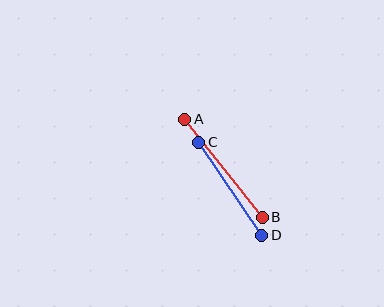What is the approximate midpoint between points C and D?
The midpoint is at approximately (230, 189) pixels.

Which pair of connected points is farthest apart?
Points A and B are farthest apart.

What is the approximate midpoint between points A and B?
The midpoint is at approximately (224, 168) pixels.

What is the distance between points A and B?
The distance is approximately 125 pixels.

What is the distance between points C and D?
The distance is approximately 112 pixels.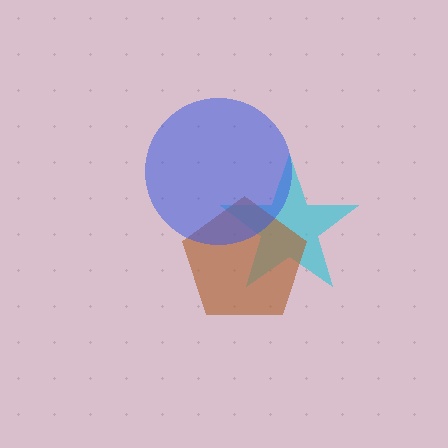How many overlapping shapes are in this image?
There are 3 overlapping shapes in the image.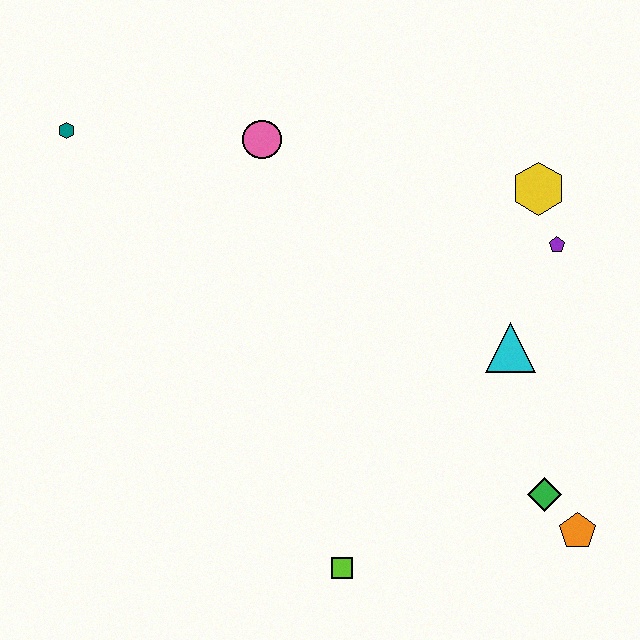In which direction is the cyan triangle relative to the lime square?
The cyan triangle is above the lime square.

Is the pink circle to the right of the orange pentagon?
No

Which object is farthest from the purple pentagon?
The teal hexagon is farthest from the purple pentagon.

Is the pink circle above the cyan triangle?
Yes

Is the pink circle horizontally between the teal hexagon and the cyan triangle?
Yes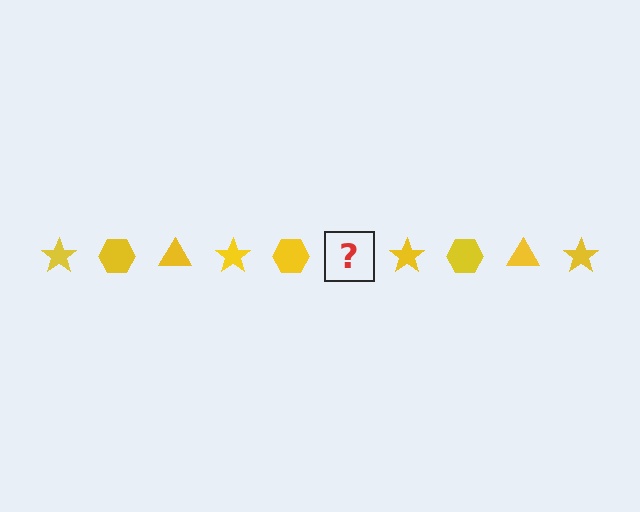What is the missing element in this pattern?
The missing element is a yellow triangle.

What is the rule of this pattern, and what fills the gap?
The rule is that the pattern cycles through star, hexagon, triangle shapes in yellow. The gap should be filled with a yellow triangle.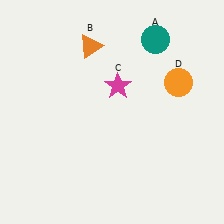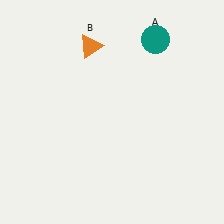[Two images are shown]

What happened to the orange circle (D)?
The orange circle (D) was removed in Image 2. It was in the top-right area of Image 1.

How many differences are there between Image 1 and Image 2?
There are 2 differences between the two images.